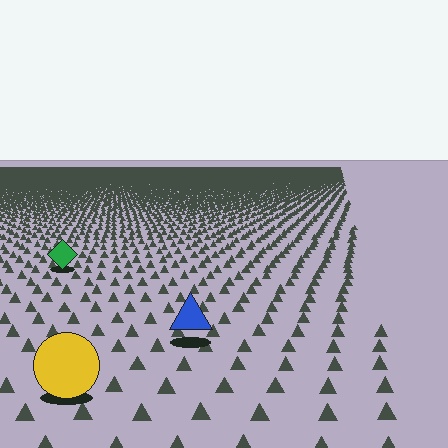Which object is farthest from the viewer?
The green diamond is farthest from the viewer. It appears smaller and the ground texture around it is denser.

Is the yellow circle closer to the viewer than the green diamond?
Yes. The yellow circle is closer — you can tell from the texture gradient: the ground texture is coarser near it.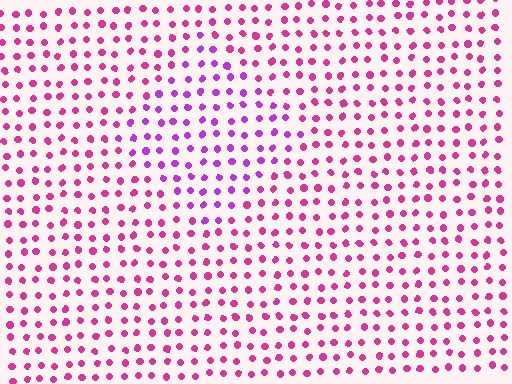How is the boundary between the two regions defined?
The boundary is defined purely by a slight shift in hue (about 32 degrees). Spacing, size, and orientation are identical on both sides.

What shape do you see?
I see a diamond.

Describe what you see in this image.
The image is filled with small magenta elements in a uniform arrangement. A diamond-shaped region is visible where the elements are tinted to a slightly different hue, forming a subtle color boundary.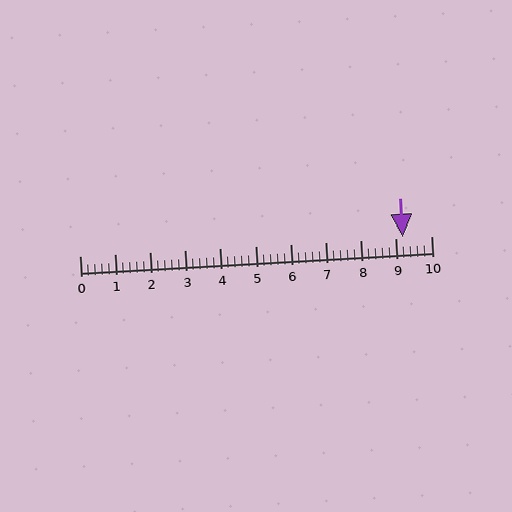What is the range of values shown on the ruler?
The ruler shows values from 0 to 10.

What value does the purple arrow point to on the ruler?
The purple arrow points to approximately 9.2.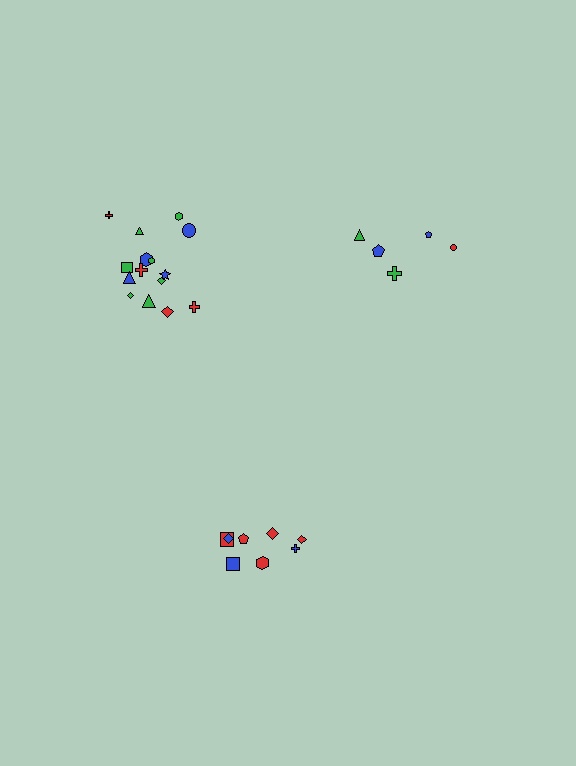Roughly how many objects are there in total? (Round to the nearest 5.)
Roughly 30 objects in total.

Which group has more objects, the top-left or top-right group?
The top-left group.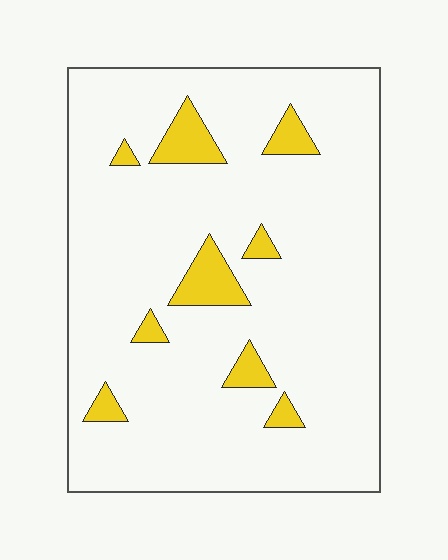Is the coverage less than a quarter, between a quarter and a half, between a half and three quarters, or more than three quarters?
Less than a quarter.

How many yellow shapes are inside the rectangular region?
9.